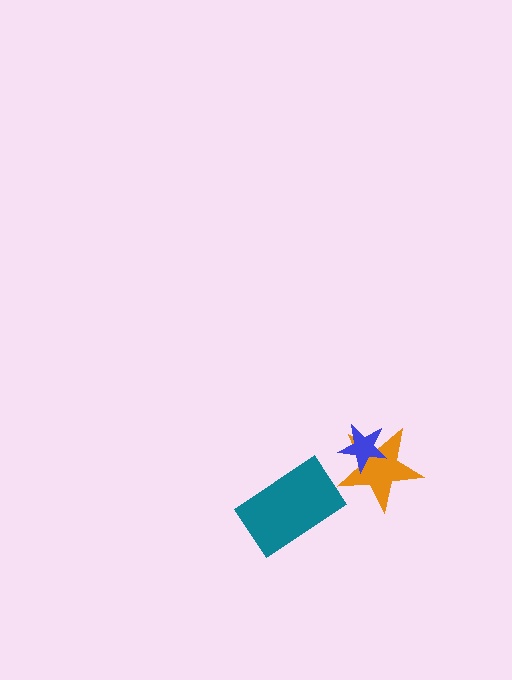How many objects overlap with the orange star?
1 object overlaps with the orange star.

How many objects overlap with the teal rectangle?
0 objects overlap with the teal rectangle.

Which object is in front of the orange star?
The blue star is in front of the orange star.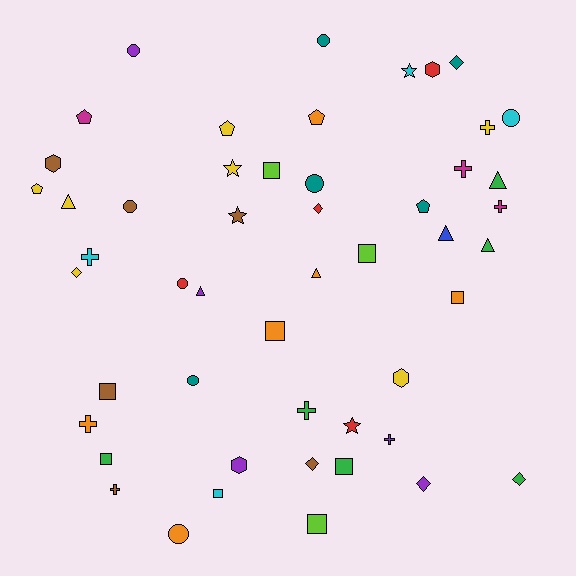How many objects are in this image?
There are 50 objects.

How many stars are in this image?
There are 4 stars.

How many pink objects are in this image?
There are no pink objects.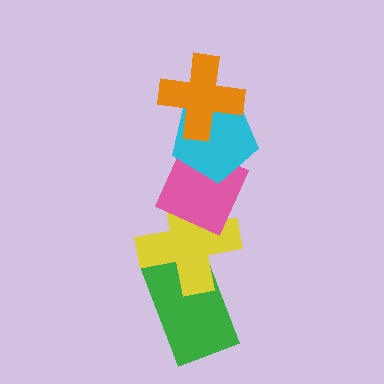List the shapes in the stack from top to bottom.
From top to bottom: the orange cross, the cyan pentagon, the pink diamond, the yellow cross, the green rectangle.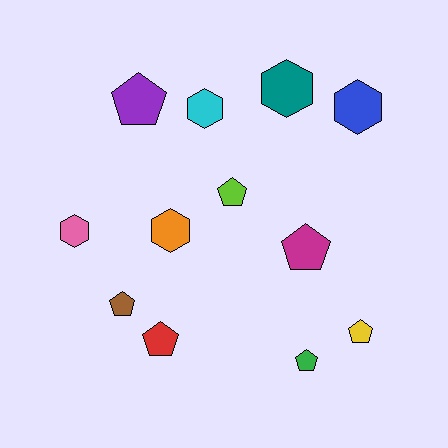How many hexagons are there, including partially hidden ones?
There are 5 hexagons.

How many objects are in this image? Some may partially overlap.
There are 12 objects.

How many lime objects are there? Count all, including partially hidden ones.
There is 1 lime object.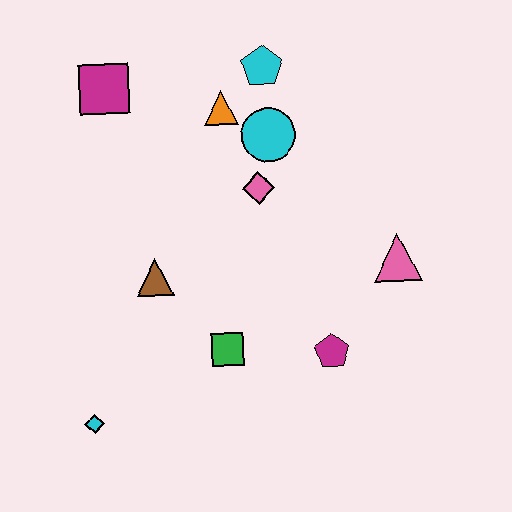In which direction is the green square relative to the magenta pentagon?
The green square is to the left of the magenta pentagon.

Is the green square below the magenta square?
Yes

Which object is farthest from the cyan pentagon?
The cyan diamond is farthest from the cyan pentagon.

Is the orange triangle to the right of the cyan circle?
No